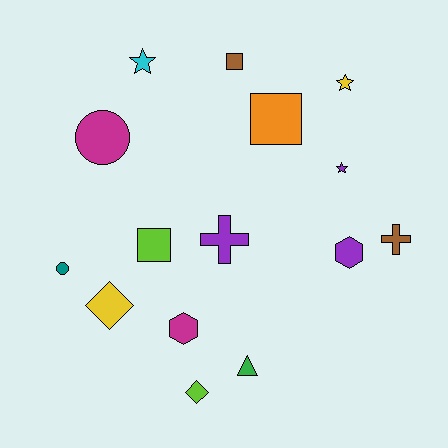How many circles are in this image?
There are 2 circles.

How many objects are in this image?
There are 15 objects.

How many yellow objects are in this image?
There are 2 yellow objects.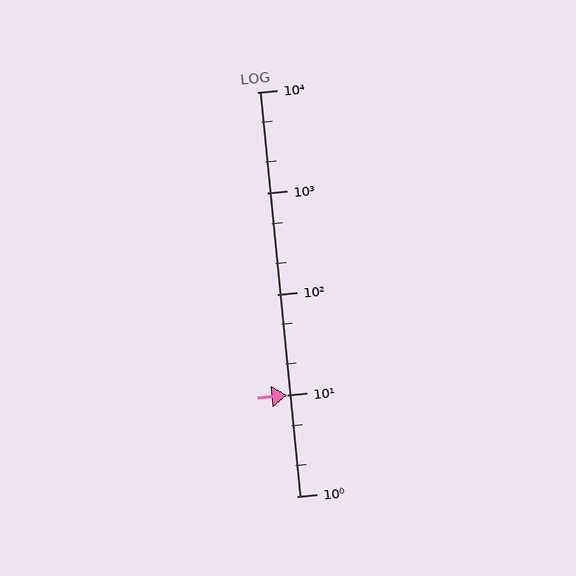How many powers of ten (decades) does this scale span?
The scale spans 4 decades, from 1 to 10000.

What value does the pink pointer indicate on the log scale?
The pointer indicates approximately 9.9.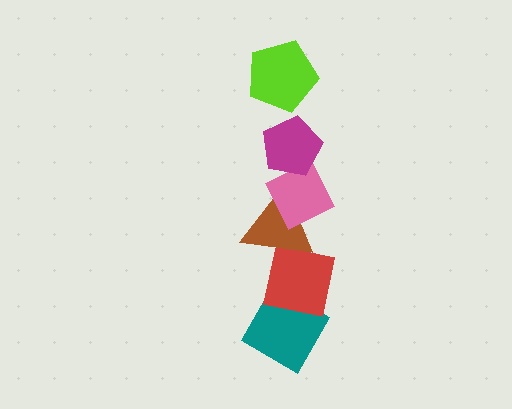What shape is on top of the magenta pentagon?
The lime pentagon is on top of the magenta pentagon.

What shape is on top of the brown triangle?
The pink diamond is on top of the brown triangle.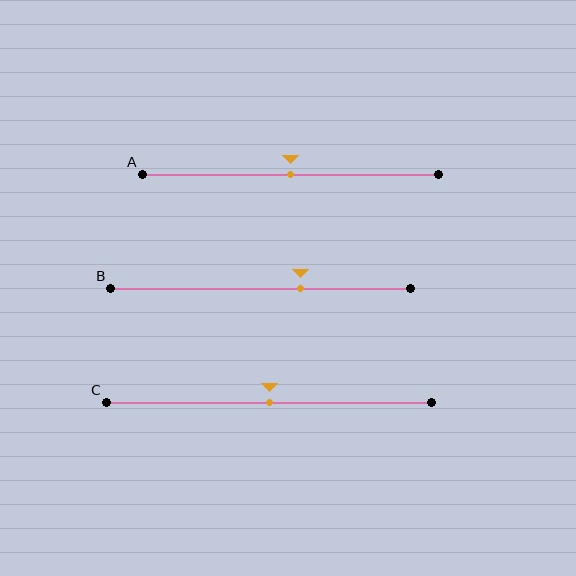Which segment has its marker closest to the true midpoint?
Segment A has its marker closest to the true midpoint.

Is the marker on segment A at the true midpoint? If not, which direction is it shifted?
Yes, the marker on segment A is at the true midpoint.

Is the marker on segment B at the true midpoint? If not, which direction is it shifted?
No, the marker on segment B is shifted to the right by about 13% of the segment length.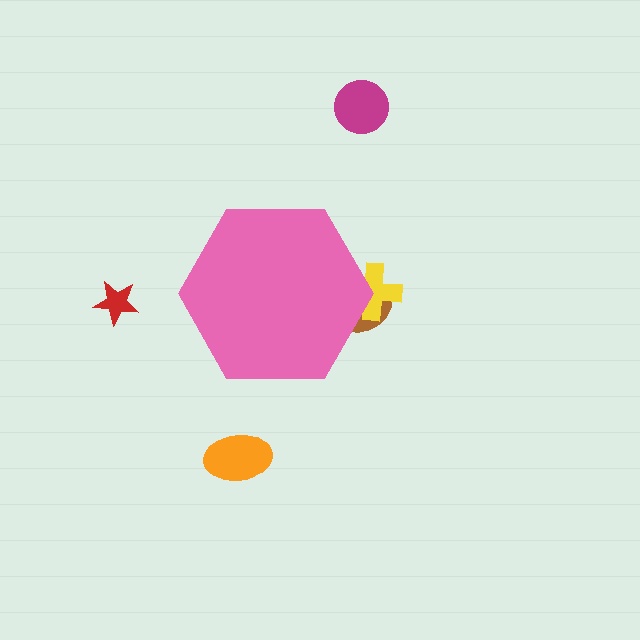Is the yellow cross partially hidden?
Yes, the yellow cross is partially hidden behind the pink hexagon.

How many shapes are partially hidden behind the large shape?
2 shapes are partially hidden.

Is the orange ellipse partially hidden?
No, the orange ellipse is fully visible.